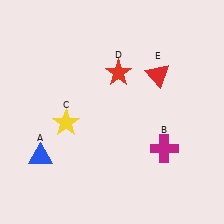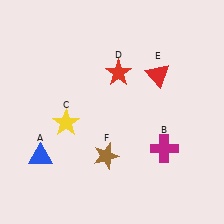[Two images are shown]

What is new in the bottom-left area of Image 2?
A brown star (F) was added in the bottom-left area of Image 2.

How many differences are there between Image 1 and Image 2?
There is 1 difference between the two images.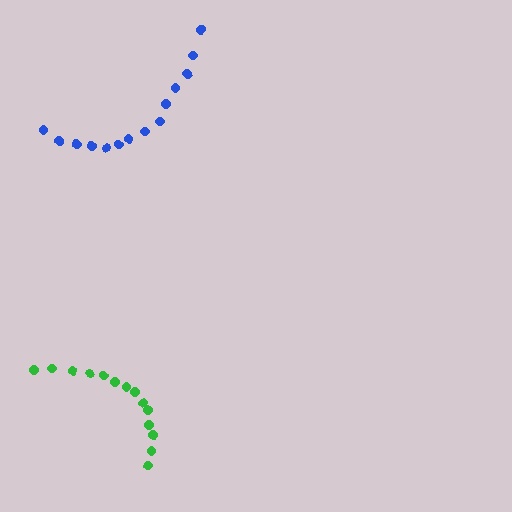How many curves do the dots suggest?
There are 2 distinct paths.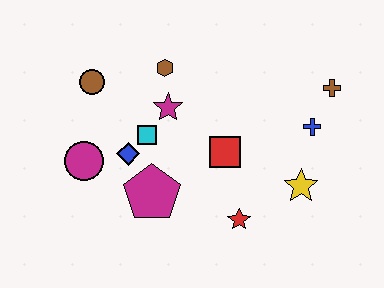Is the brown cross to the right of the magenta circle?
Yes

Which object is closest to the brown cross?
The blue cross is closest to the brown cross.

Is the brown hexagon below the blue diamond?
No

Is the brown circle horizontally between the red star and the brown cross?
No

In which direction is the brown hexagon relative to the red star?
The brown hexagon is above the red star.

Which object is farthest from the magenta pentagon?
The brown cross is farthest from the magenta pentagon.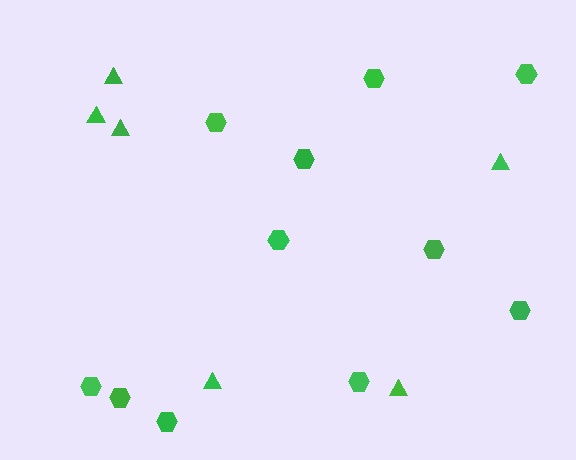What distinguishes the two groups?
There are 2 groups: one group of hexagons (11) and one group of triangles (6).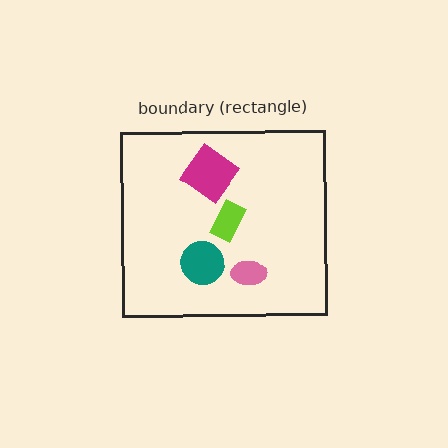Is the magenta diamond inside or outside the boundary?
Inside.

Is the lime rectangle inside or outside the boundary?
Inside.